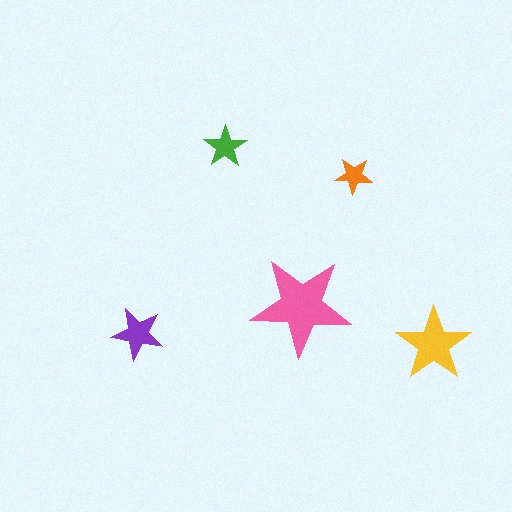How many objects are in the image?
There are 5 objects in the image.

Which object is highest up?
The green star is topmost.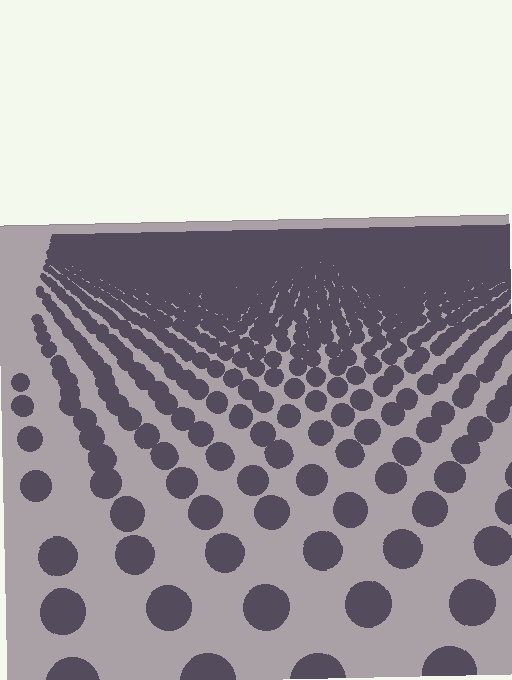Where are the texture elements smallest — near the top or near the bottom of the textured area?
Near the top.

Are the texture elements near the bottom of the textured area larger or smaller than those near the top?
Larger. Near the bottom, elements are closer to the viewer and appear at a bigger on-screen size.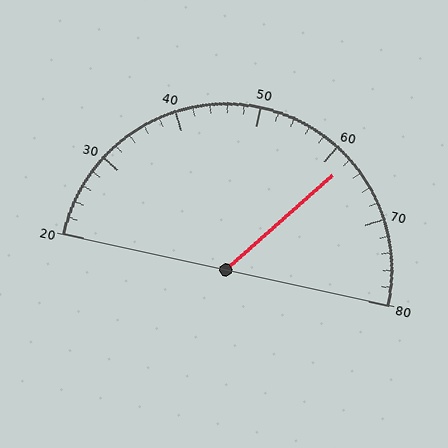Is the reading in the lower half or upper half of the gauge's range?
The reading is in the upper half of the range (20 to 80).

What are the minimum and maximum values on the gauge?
The gauge ranges from 20 to 80.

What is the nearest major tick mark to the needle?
The nearest major tick mark is 60.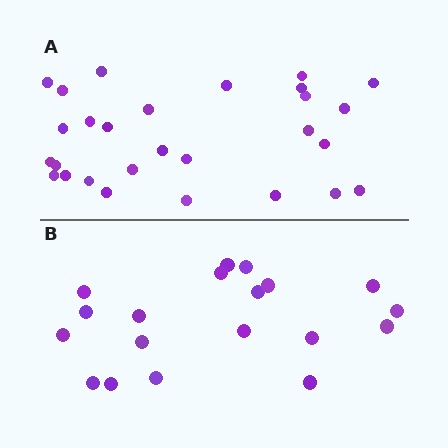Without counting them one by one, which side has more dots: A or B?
Region A (the top region) has more dots.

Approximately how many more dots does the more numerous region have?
Region A has roughly 8 or so more dots than region B.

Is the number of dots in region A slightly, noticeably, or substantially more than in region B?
Region A has substantially more. The ratio is roughly 1.5 to 1.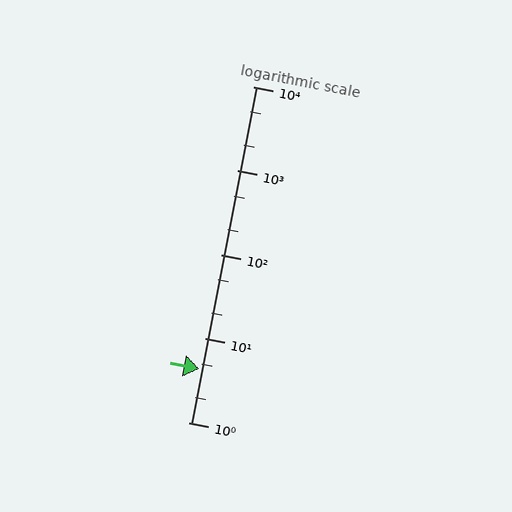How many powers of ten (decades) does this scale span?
The scale spans 4 decades, from 1 to 10000.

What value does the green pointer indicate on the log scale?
The pointer indicates approximately 4.3.